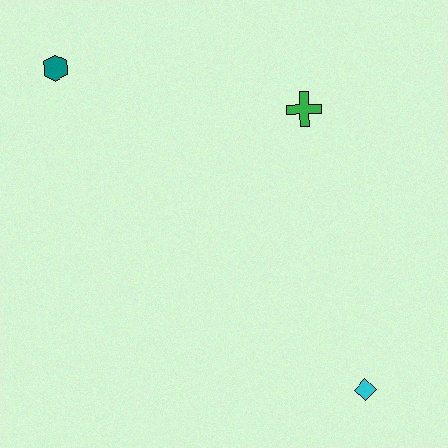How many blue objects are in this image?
There are no blue objects.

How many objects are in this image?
There are 3 objects.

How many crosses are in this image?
There is 1 cross.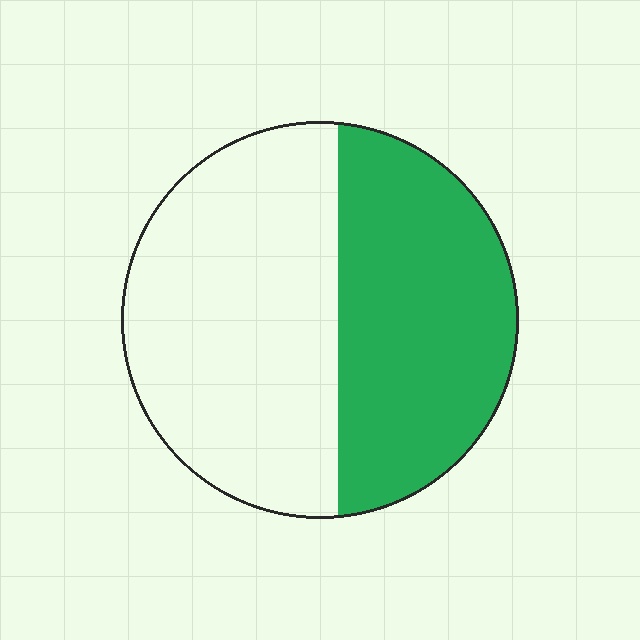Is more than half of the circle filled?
No.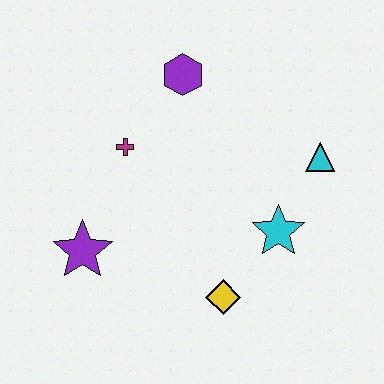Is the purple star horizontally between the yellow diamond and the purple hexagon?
No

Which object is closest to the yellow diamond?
The cyan star is closest to the yellow diamond.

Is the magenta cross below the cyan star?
No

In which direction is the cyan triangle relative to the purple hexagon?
The cyan triangle is to the right of the purple hexagon.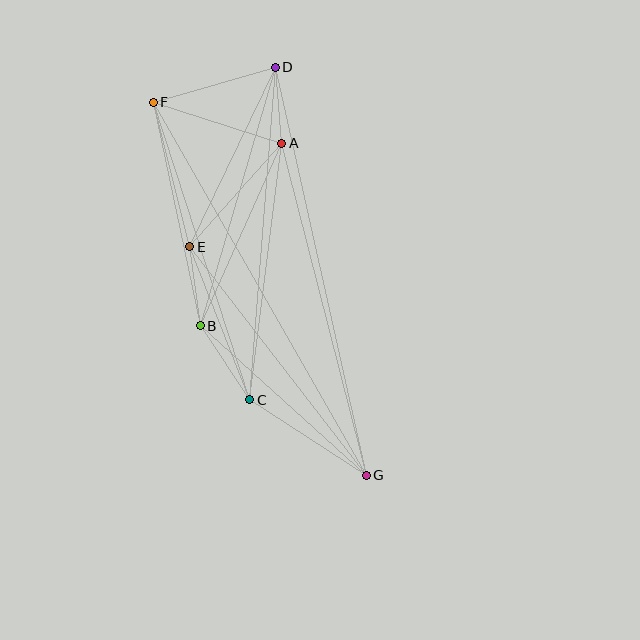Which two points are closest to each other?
Points A and D are closest to each other.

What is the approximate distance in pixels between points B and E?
The distance between B and E is approximately 80 pixels.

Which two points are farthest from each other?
Points F and G are farthest from each other.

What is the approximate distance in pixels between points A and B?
The distance between A and B is approximately 200 pixels.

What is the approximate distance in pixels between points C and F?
The distance between C and F is approximately 313 pixels.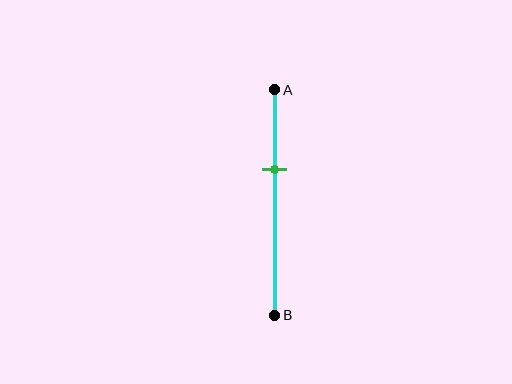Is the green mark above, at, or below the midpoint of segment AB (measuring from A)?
The green mark is above the midpoint of segment AB.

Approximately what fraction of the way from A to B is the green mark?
The green mark is approximately 35% of the way from A to B.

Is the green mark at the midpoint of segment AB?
No, the mark is at about 35% from A, not at the 50% midpoint.